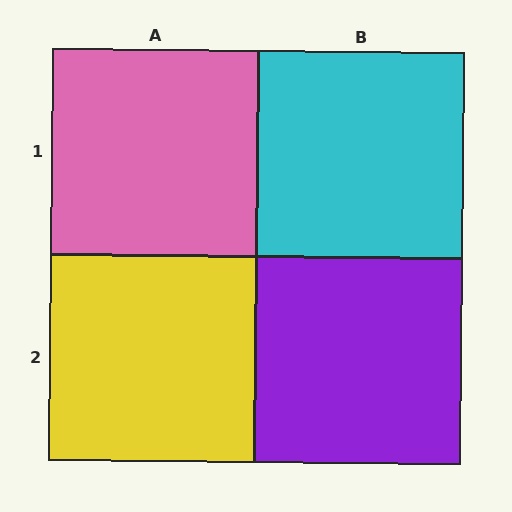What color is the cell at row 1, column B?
Cyan.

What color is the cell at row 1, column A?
Pink.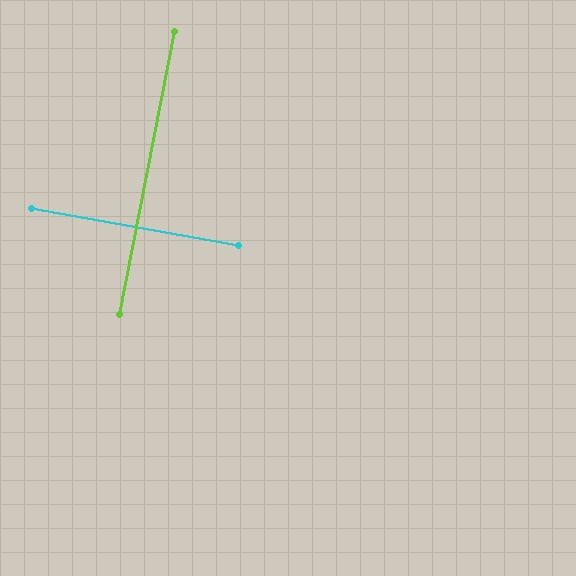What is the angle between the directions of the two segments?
Approximately 89 degrees.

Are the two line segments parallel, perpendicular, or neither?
Perpendicular — they meet at approximately 89°.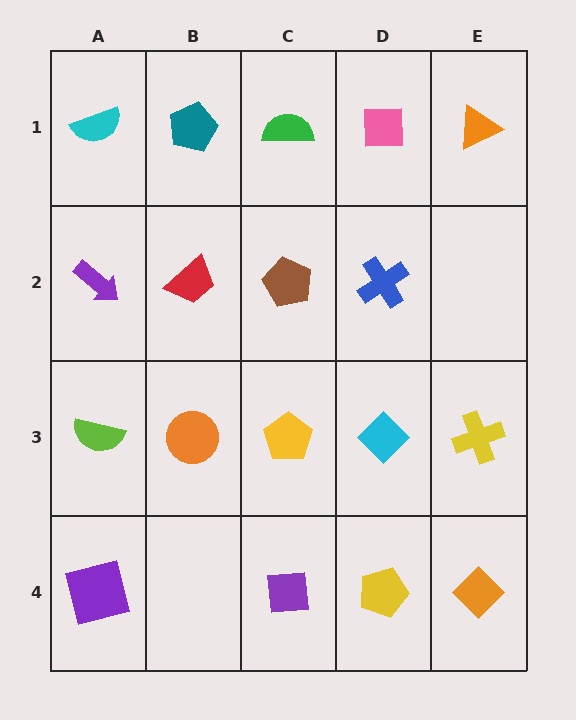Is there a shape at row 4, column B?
No, that cell is empty.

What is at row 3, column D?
A cyan diamond.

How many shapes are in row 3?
5 shapes.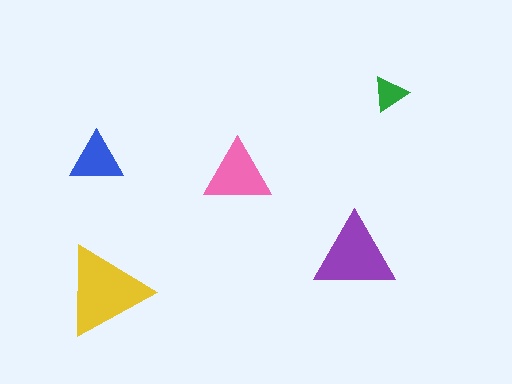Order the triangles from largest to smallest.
the yellow one, the purple one, the pink one, the blue one, the green one.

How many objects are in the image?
There are 5 objects in the image.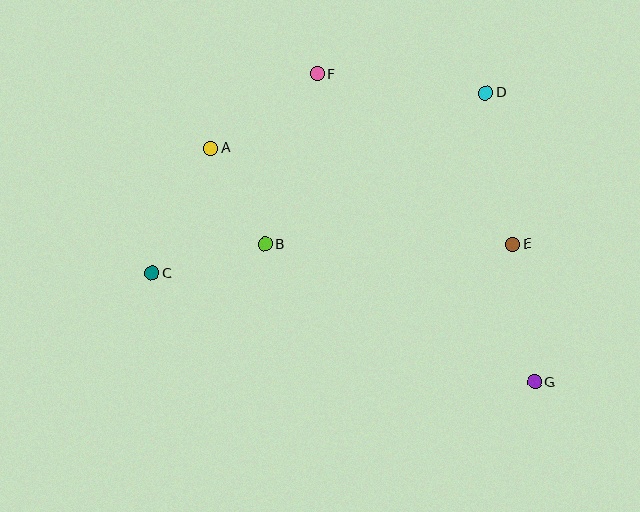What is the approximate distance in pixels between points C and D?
The distance between C and D is approximately 379 pixels.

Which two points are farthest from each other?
Points A and G are farthest from each other.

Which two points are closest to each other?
Points A and B are closest to each other.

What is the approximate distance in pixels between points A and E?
The distance between A and E is approximately 316 pixels.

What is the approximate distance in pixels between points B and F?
The distance between B and F is approximately 178 pixels.